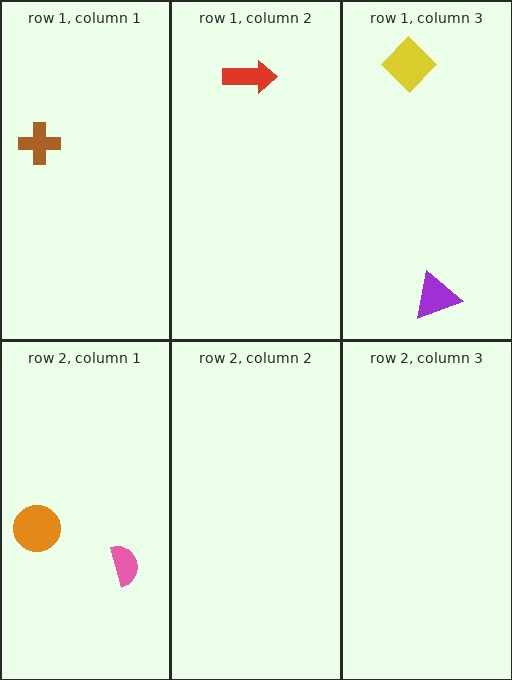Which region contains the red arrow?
The row 1, column 2 region.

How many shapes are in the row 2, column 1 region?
2.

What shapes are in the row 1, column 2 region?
The red arrow.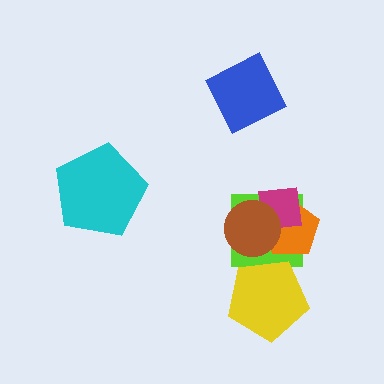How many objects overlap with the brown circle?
3 objects overlap with the brown circle.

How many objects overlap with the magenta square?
3 objects overlap with the magenta square.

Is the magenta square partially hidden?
Yes, it is partially covered by another shape.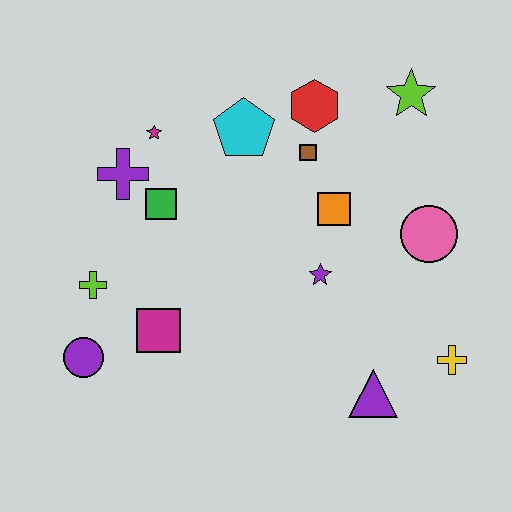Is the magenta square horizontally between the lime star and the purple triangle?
No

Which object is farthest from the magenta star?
The yellow cross is farthest from the magenta star.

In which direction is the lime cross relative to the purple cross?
The lime cross is below the purple cross.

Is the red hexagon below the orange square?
No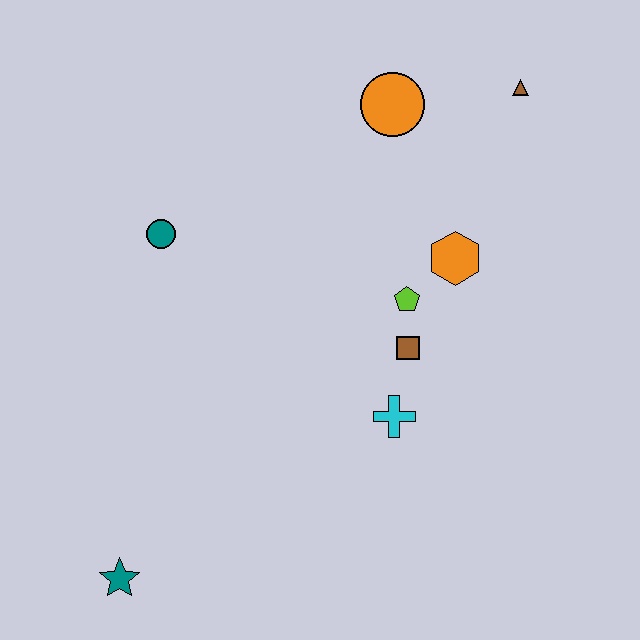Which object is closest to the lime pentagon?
The brown square is closest to the lime pentagon.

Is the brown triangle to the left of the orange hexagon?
No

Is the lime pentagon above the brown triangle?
No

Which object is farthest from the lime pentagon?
The teal star is farthest from the lime pentagon.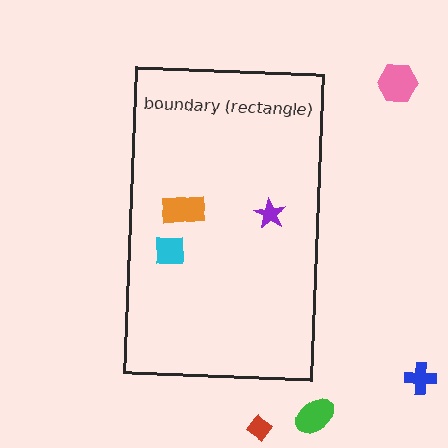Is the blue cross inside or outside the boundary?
Outside.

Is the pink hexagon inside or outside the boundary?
Outside.